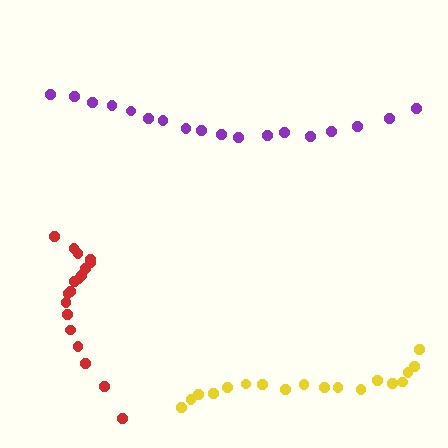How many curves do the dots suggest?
There are 3 distinct paths.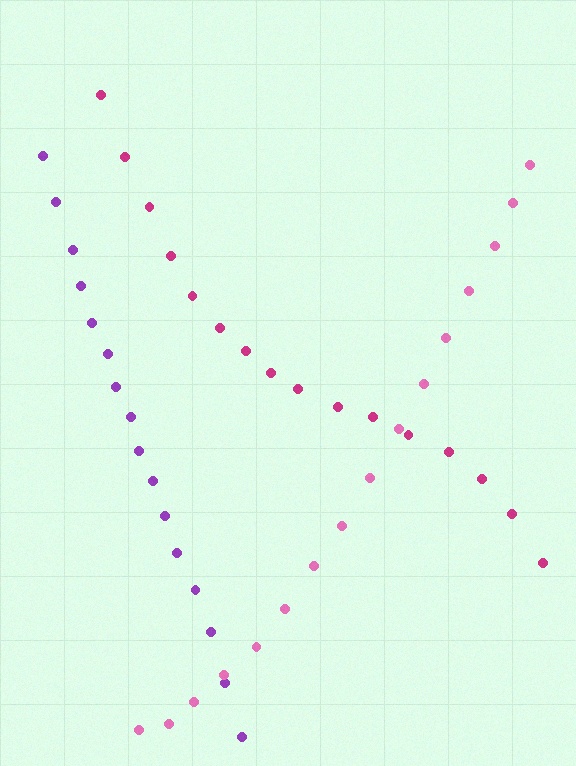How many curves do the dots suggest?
There are 3 distinct paths.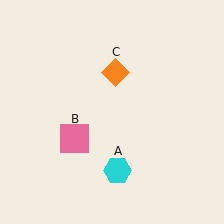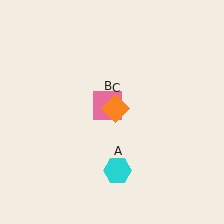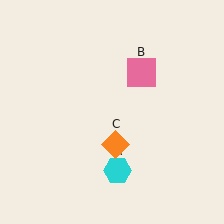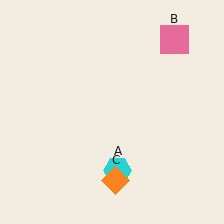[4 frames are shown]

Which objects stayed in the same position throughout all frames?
Cyan hexagon (object A) remained stationary.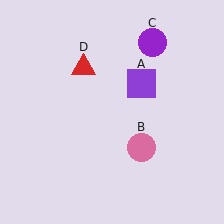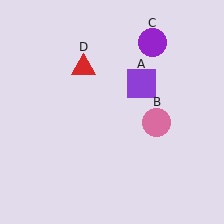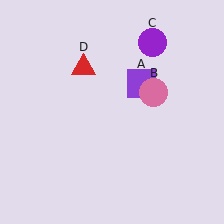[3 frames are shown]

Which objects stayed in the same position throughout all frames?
Purple square (object A) and purple circle (object C) and red triangle (object D) remained stationary.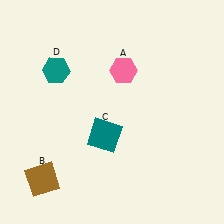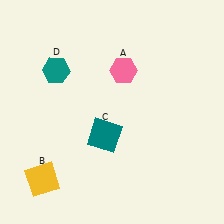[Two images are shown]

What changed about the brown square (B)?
In Image 1, B is brown. In Image 2, it changed to yellow.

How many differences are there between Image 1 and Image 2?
There is 1 difference between the two images.